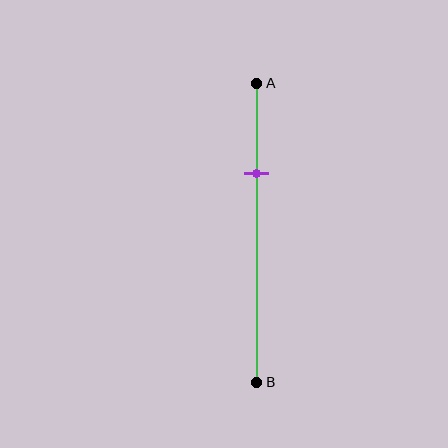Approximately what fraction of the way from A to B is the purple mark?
The purple mark is approximately 30% of the way from A to B.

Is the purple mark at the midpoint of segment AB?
No, the mark is at about 30% from A, not at the 50% midpoint.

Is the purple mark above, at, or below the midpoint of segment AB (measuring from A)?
The purple mark is above the midpoint of segment AB.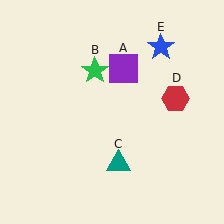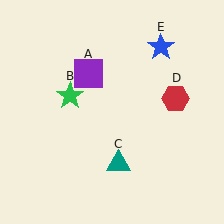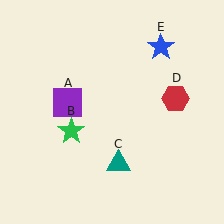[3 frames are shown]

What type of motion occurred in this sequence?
The purple square (object A), green star (object B) rotated counterclockwise around the center of the scene.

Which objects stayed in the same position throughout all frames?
Teal triangle (object C) and red hexagon (object D) and blue star (object E) remained stationary.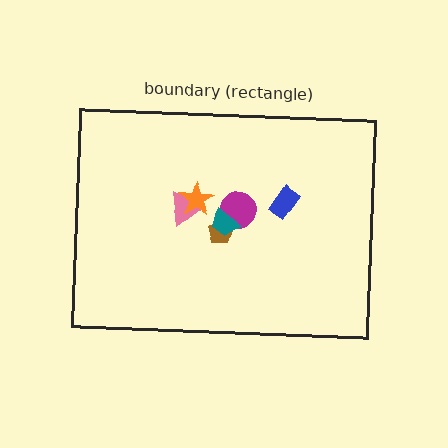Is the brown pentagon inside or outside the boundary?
Inside.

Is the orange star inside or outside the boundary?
Inside.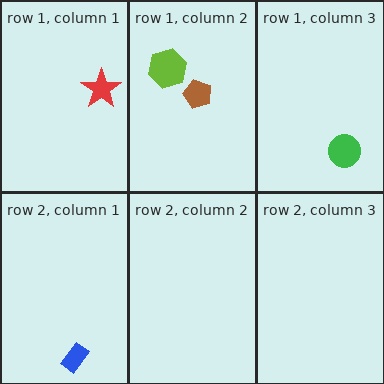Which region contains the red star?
The row 1, column 1 region.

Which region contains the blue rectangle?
The row 2, column 1 region.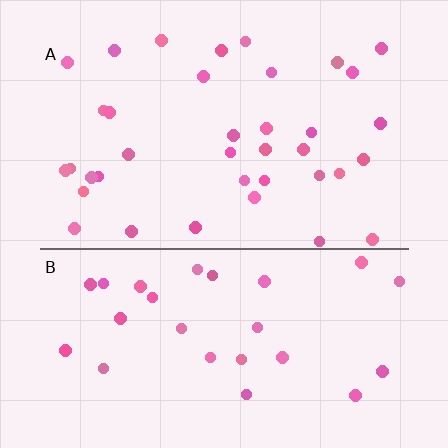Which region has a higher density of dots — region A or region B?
A (the top).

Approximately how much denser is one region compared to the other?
Approximately 1.4× — region A over region B.